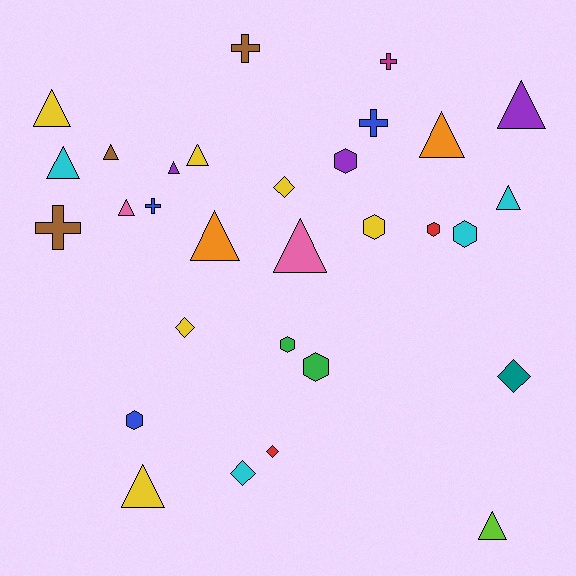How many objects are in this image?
There are 30 objects.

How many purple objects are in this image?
There are 3 purple objects.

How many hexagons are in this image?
There are 7 hexagons.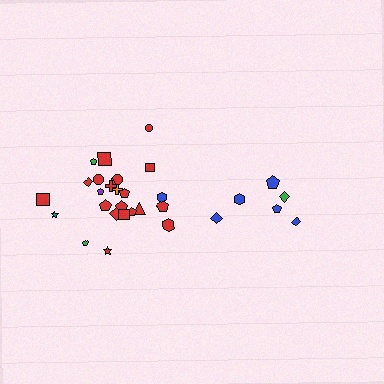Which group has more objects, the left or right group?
The left group.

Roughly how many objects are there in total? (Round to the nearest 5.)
Roughly 30 objects in total.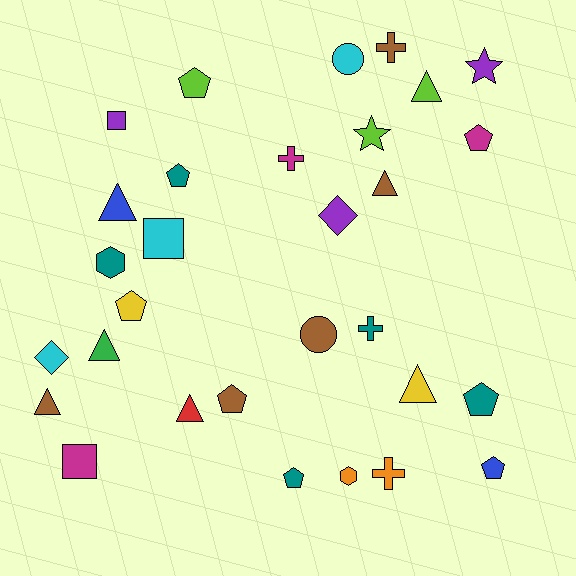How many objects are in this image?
There are 30 objects.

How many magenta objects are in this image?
There are 3 magenta objects.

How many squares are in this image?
There are 3 squares.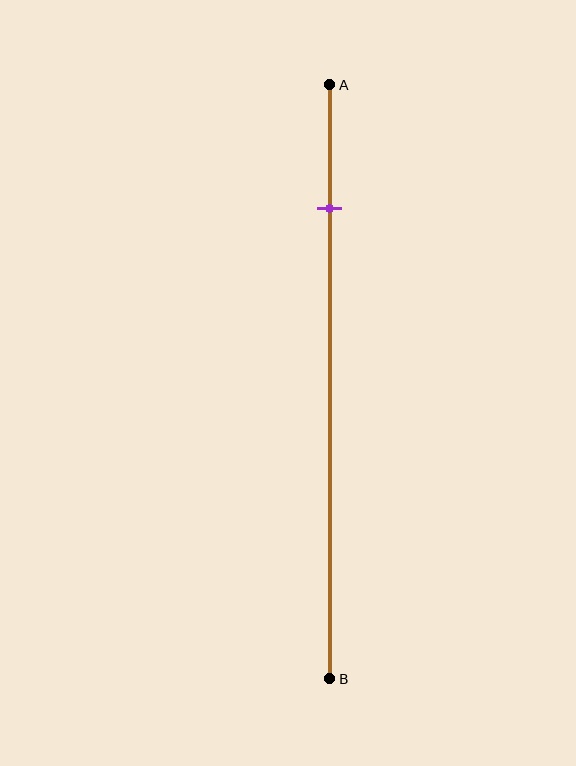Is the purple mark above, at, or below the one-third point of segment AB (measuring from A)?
The purple mark is above the one-third point of segment AB.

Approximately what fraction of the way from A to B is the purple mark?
The purple mark is approximately 20% of the way from A to B.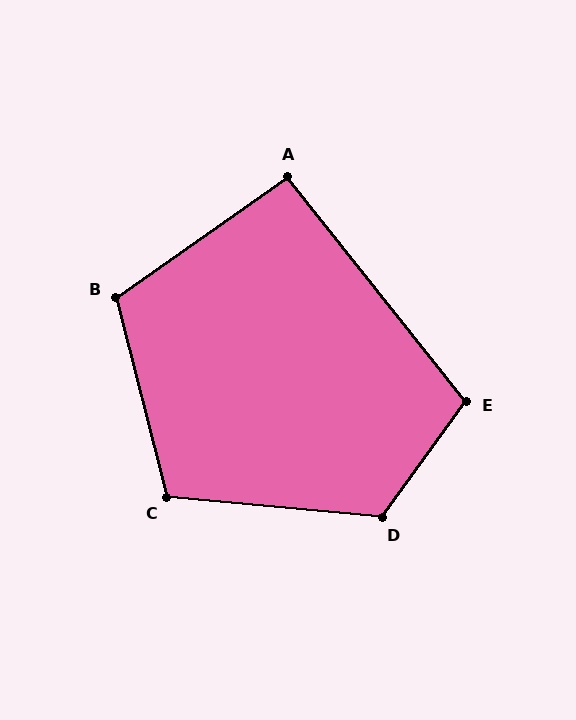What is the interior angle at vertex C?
Approximately 110 degrees (obtuse).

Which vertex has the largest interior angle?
D, at approximately 121 degrees.